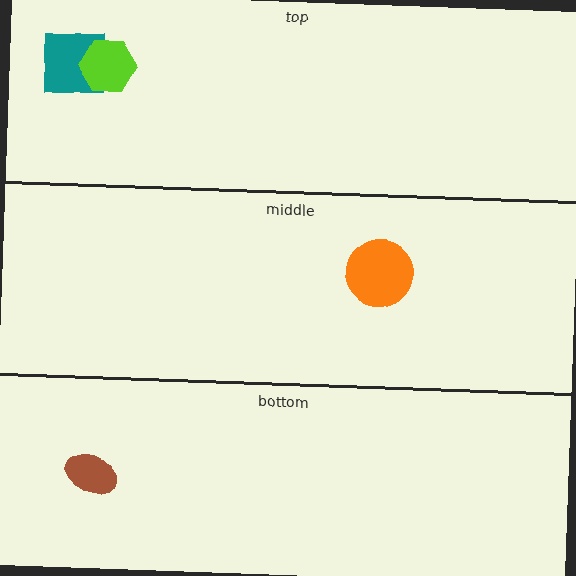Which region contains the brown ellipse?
The bottom region.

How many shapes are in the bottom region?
1.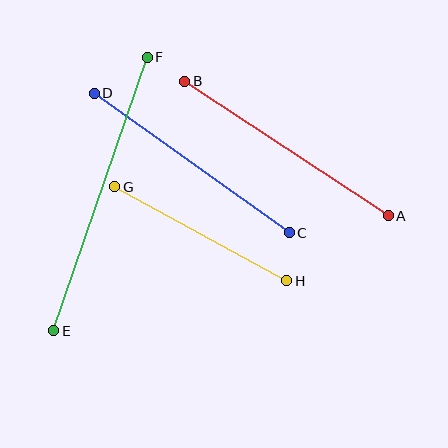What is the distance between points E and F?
The distance is approximately 289 pixels.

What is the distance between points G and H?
The distance is approximately 196 pixels.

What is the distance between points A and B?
The distance is approximately 244 pixels.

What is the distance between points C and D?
The distance is approximately 240 pixels.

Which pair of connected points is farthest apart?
Points E and F are farthest apart.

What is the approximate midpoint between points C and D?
The midpoint is at approximately (192, 163) pixels.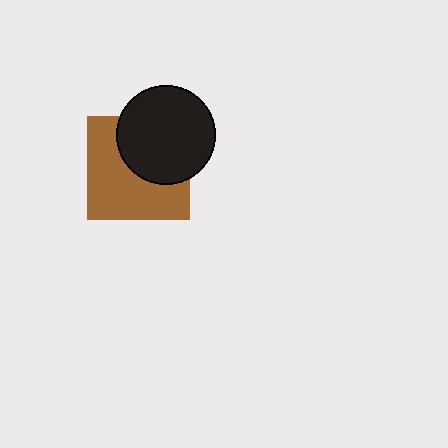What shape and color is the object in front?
The object in front is a black circle.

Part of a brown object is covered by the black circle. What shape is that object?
It is a square.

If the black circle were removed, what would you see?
You would see the complete brown square.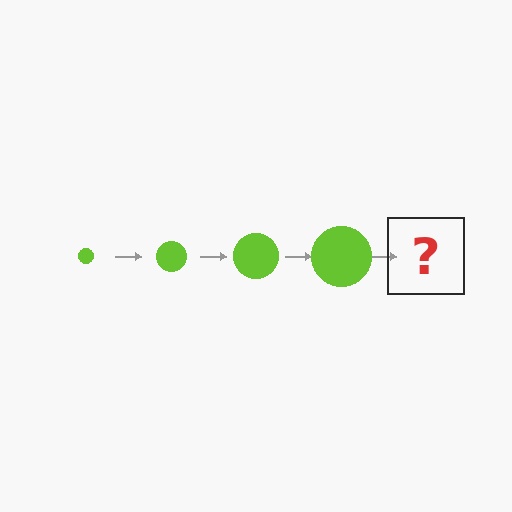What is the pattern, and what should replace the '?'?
The pattern is that the circle gets progressively larger each step. The '?' should be a lime circle, larger than the previous one.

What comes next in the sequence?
The next element should be a lime circle, larger than the previous one.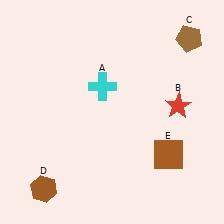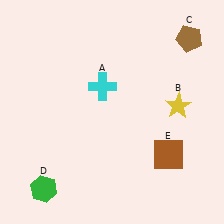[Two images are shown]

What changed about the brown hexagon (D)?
In Image 1, D is brown. In Image 2, it changed to green.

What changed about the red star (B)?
In Image 1, B is red. In Image 2, it changed to yellow.